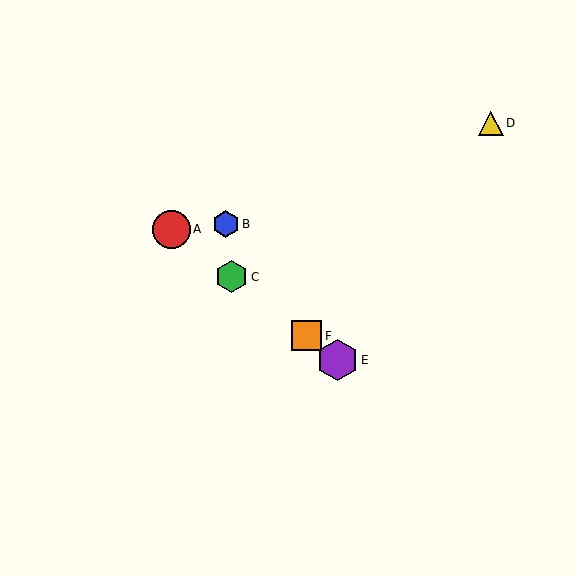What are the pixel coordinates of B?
Object B is at (226, 224).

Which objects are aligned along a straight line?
Objects A, C, E, F are aligned along a straight line.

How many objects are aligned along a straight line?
4 objects (A, C, E, F) are aligned along a straight line.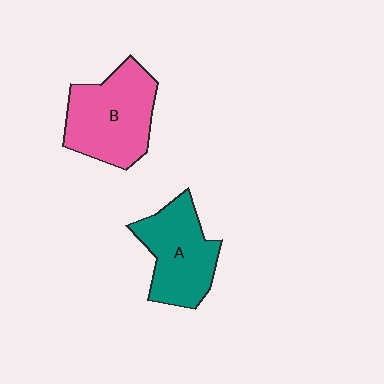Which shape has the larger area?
Shape B (pink).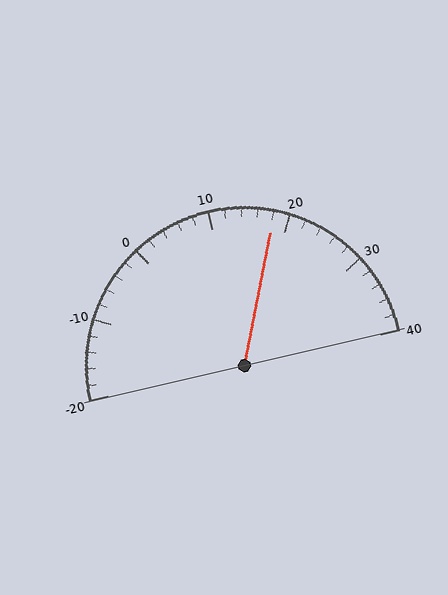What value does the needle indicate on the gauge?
The needle indicates approximately 18.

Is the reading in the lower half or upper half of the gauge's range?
The reading is in the upper half of the range (-20 to 40).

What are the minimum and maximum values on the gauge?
The gauge ranges from -20 to 40.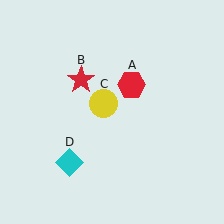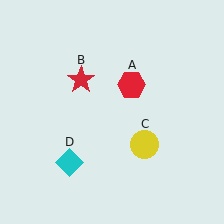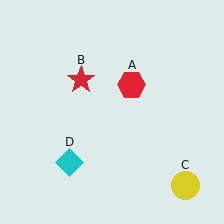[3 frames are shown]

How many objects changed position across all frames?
1 object changed position: yellow circle (object C).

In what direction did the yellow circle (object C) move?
The yellow circle (object C) moved down and to the right.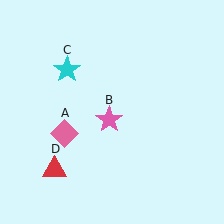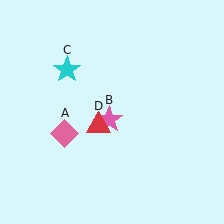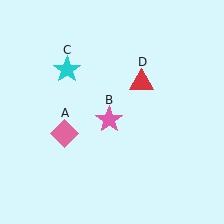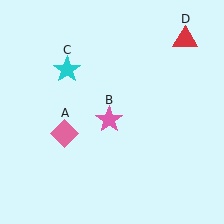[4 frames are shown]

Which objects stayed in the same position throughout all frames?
Pink diamond (object A) and pink star (object B) and cyan star (object C) remained stationary.